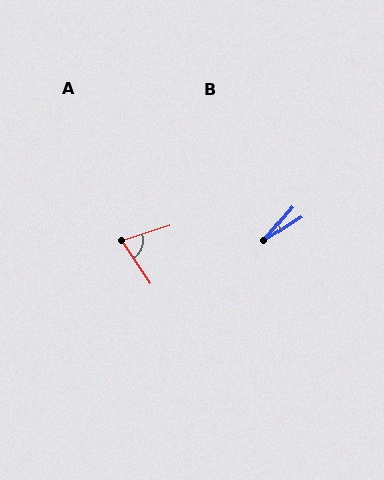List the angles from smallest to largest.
B (16°), A (75°).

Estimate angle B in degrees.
Approximately 16 degrees.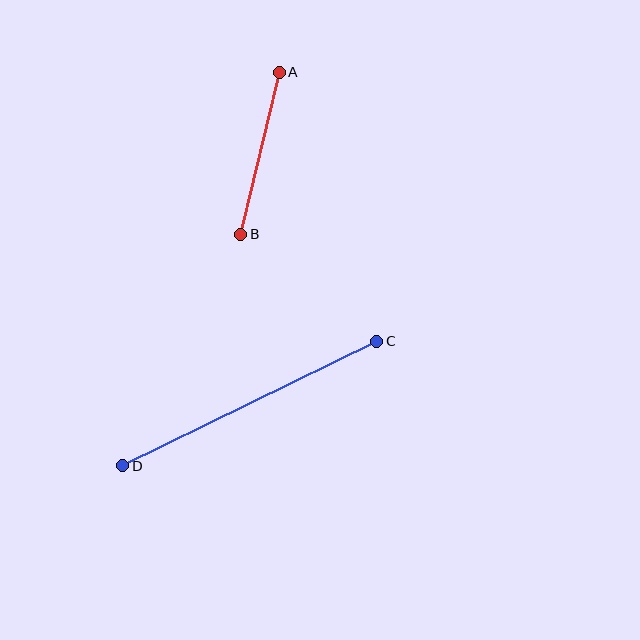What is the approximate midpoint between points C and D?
The midpoint is at approximately (250, 403) pixels.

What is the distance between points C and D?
The distance is approximately 283 pixels.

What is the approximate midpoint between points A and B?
The midpoint is at approximately (260, 153) pixels.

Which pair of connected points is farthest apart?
Points C and D are farthest apart.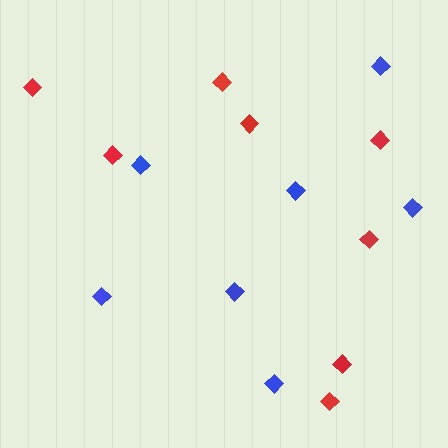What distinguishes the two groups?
There are 2 groups: one group of red diamonds (8) and one group of blue diamonds (7).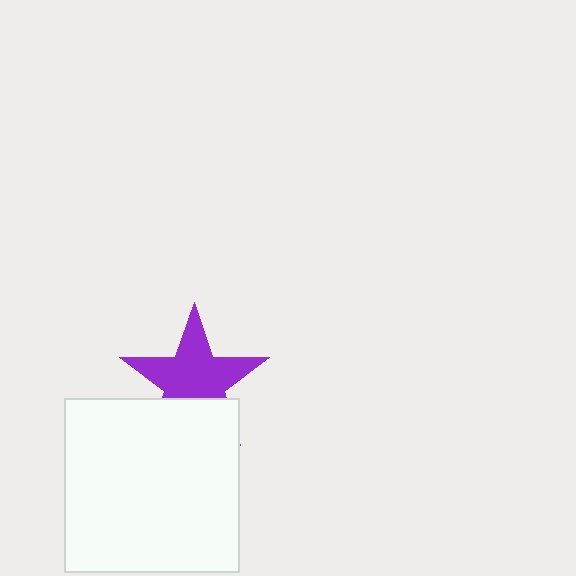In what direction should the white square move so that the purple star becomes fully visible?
The white square should move down. That is the shortest direction to clear the overlap and leave the purple star fully visible.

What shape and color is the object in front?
The object in front is a white square.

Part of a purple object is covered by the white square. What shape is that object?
It is a star.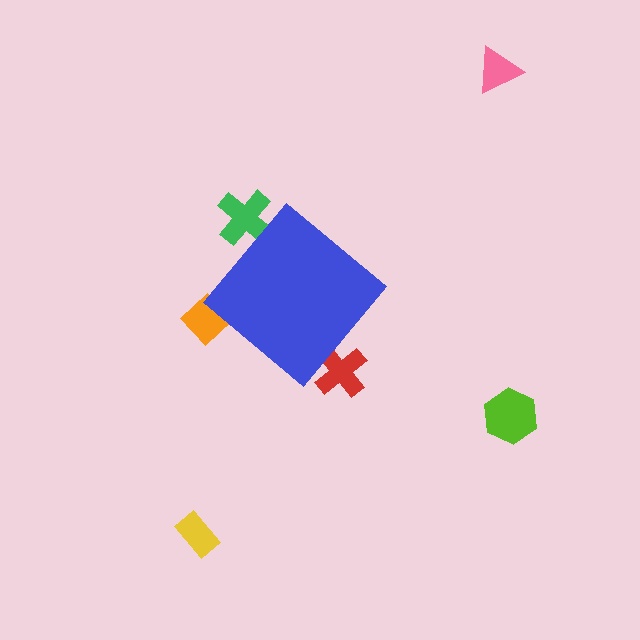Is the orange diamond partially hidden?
Yes, the orange diamond is partially hidden behind the blue diamond.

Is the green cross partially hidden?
Yes, the green cross is partially hidden behind the blue diamond.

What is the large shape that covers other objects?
A blue diamond.